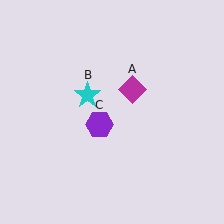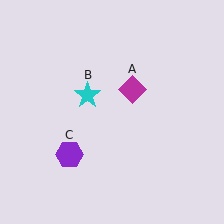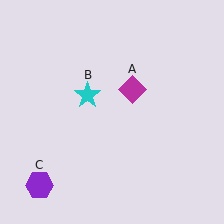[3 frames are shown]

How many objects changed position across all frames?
1 object changed position: purple hexagon (object C).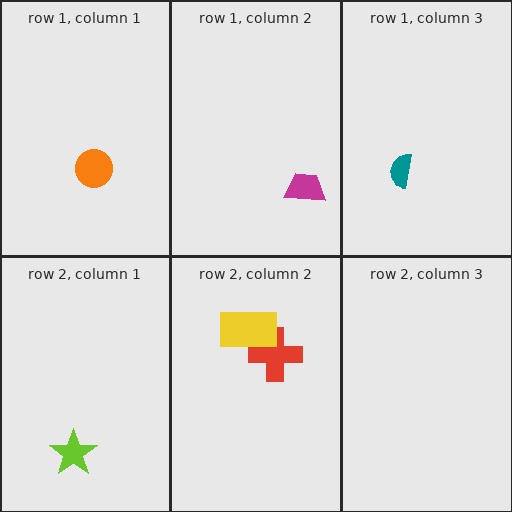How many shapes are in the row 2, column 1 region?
1.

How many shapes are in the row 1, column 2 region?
1.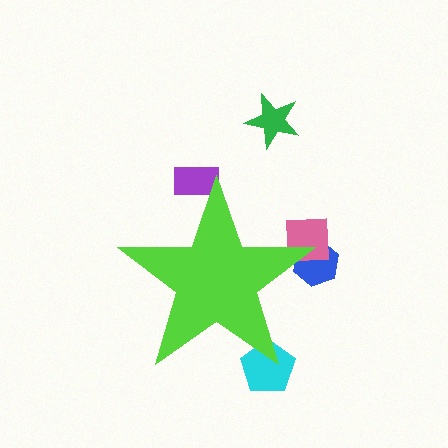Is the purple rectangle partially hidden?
Yes, the purple rectangle is partially hidden behind the lime star.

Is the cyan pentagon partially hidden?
Yes, the cyan pentagon is partially hidden behind the lime star.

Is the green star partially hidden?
No, the green star is fully visible.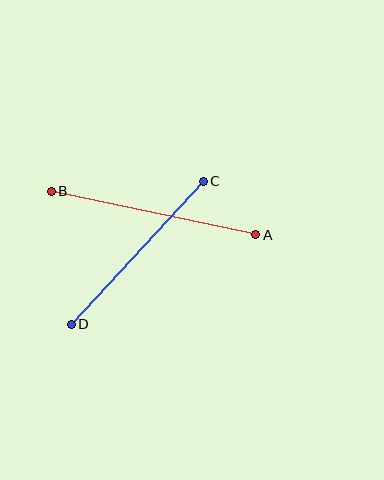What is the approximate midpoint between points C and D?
The midpoint is at approximately (137, 253) pixels.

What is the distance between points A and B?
The distance is approximately 209 pixels.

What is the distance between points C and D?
The distance is approximately 195 pixels.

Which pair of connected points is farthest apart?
Points A and B are farthest apart.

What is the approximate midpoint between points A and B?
The midpoint is at approximately (154, 213) pixels.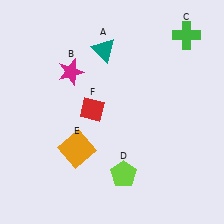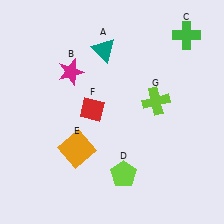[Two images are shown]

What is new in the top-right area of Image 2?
A lime cross (G) was added in the top-right area of Image 2.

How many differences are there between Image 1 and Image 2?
There is 1 difference between the two images.